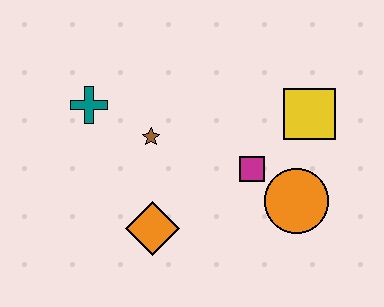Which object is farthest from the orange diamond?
The yellow square is farthest from the orange diamond.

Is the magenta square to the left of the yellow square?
Yes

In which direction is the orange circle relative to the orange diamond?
The orange circle is to the right of the orange diamond.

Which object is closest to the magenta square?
The orange circle is closest to the magenta square.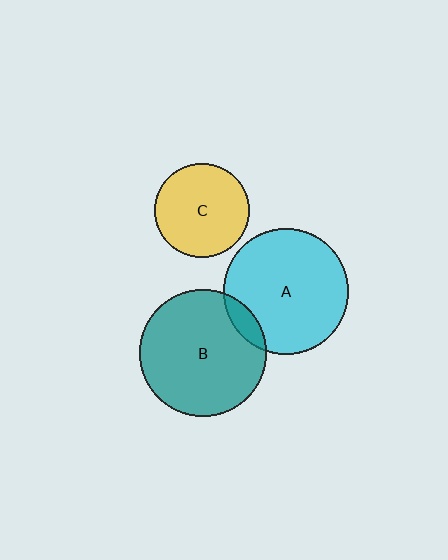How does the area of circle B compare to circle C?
Approximately 1.8 times.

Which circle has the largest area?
Circle B (teal).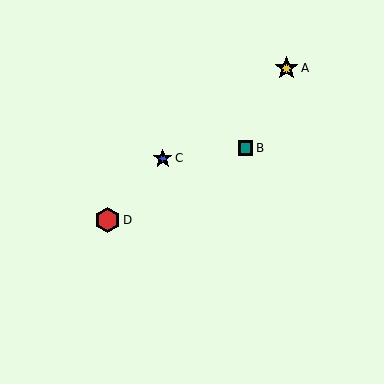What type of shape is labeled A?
Shape A is a yellow star.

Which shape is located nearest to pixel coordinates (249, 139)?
The teal square (labeled B) at (245, 148) is nearest to that location.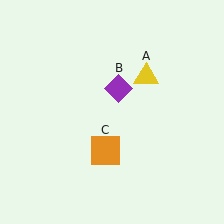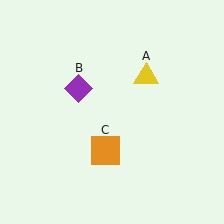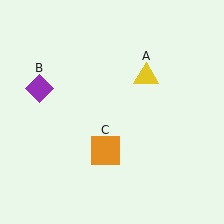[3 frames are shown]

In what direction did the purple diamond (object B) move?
The purple diamond (object B) moved left.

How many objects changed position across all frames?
1 object changed position: purple diamond (object B).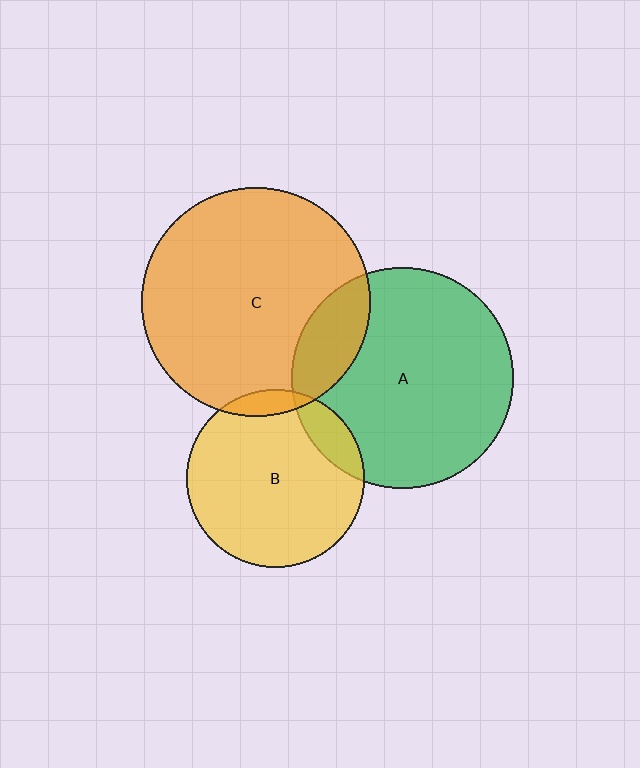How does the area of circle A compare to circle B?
Approximately 1.5 times.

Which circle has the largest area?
Circle C (orange).